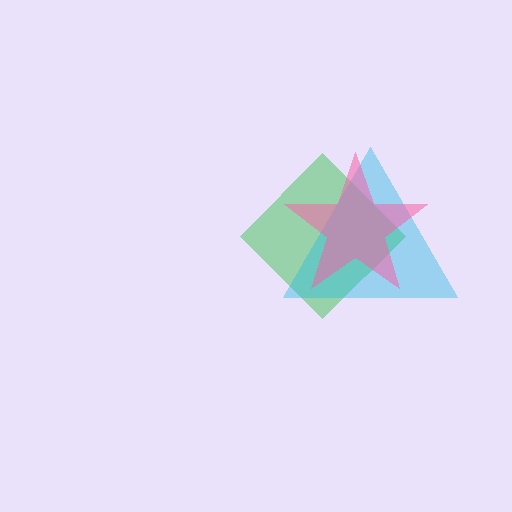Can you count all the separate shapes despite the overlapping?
Yes, there are 3 separate shapes.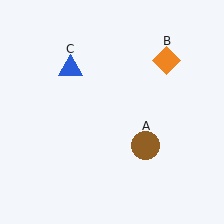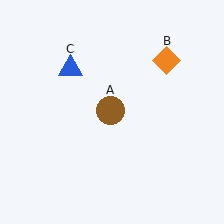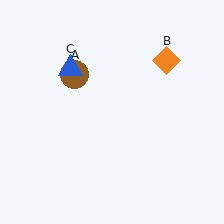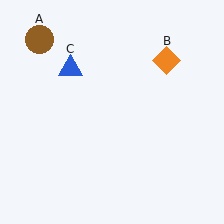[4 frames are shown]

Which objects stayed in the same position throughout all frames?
Orange diamond (object B) and blue triangle (object C) remained stationary.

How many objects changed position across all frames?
1 object changed position: brown circle (object A).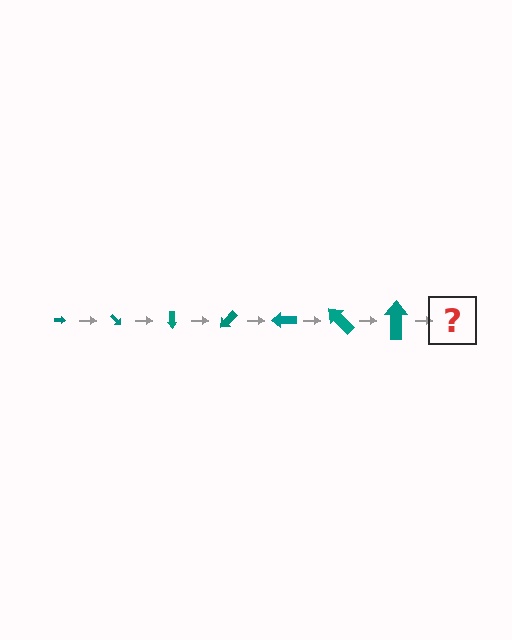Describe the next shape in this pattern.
It should be an arrow, larger than the previous one and rotated 315 degrees from the start.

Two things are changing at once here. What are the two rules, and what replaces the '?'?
The two rules are that the arrow grows larger each step and it rotates 45 degrees each step. The '?' should be an arrow, larger than the previous one and rotated 315 degrees from the start.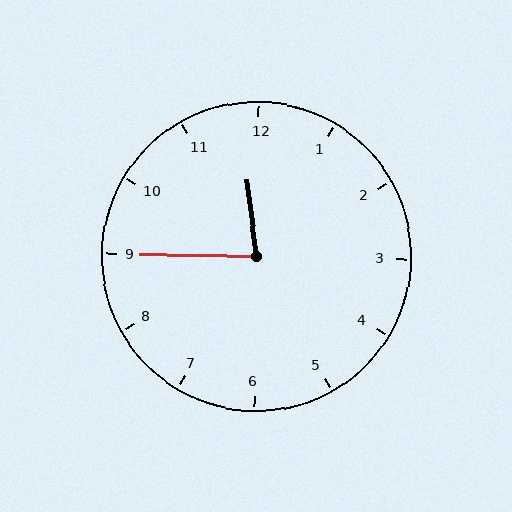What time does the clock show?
11:45.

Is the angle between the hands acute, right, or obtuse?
It is acute.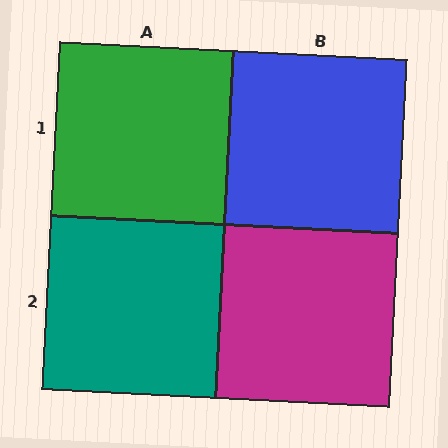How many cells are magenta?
1 cell is magenta.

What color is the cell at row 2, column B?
Magenta.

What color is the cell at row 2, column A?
Teal.